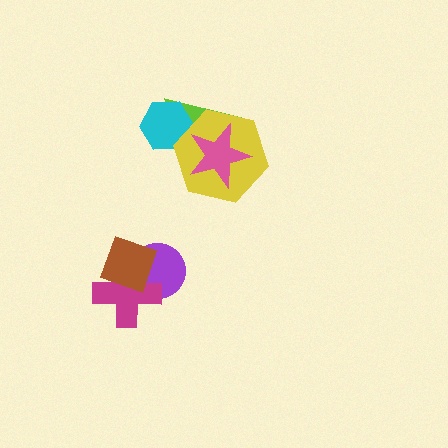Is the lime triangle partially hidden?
Yes, it is partially covered by another shape.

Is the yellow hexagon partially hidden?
Yes, it is partially covered by another shape.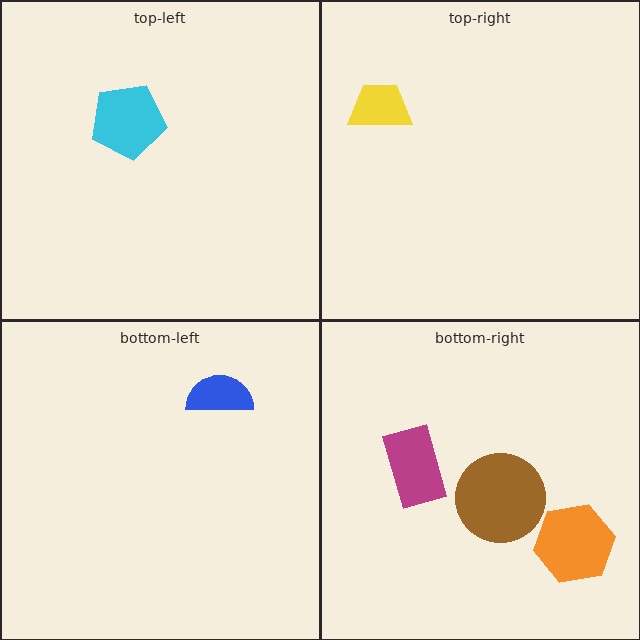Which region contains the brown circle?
The bottom-right region.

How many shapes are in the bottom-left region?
1.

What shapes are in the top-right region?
The yellow trapezoid.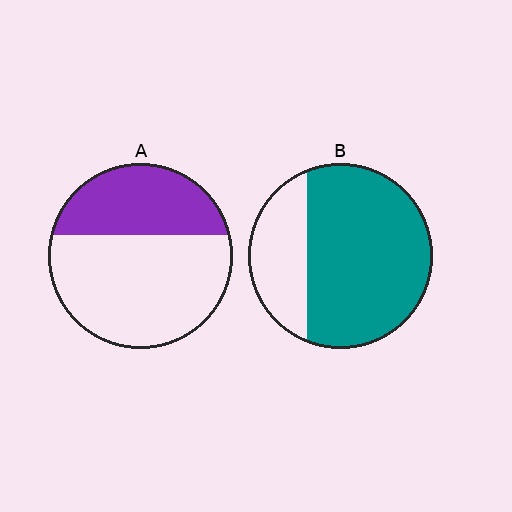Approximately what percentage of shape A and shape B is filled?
A is approximately 35% and B is approximately 75%.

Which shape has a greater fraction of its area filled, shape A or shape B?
Shape B.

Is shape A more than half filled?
No.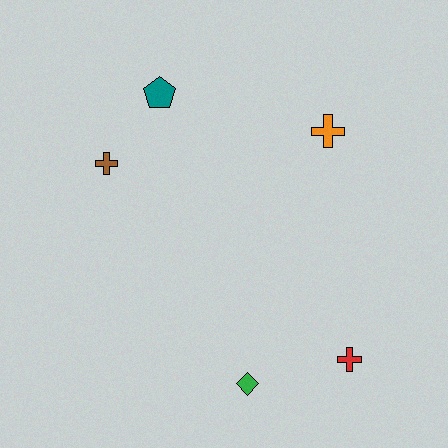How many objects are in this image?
There are 5 objects.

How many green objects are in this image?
There is 1 green object.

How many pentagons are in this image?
There is 1 pentagon.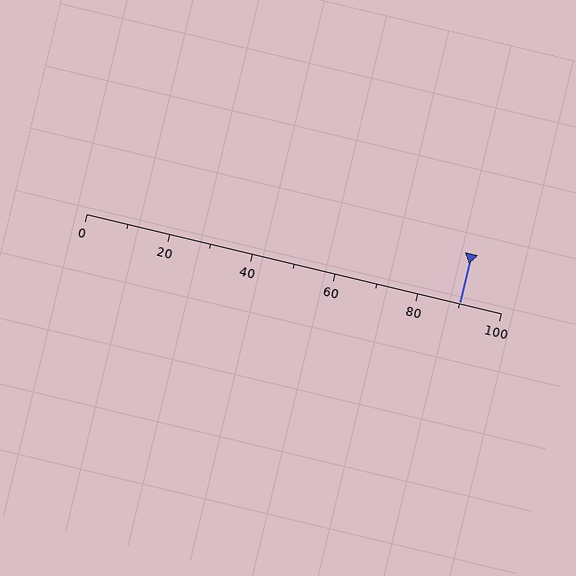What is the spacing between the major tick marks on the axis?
The major ticks are spaced 20 apart.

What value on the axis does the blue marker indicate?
The marker indicates approximately 90.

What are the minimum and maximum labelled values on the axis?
The axis runs from 0 to 100.